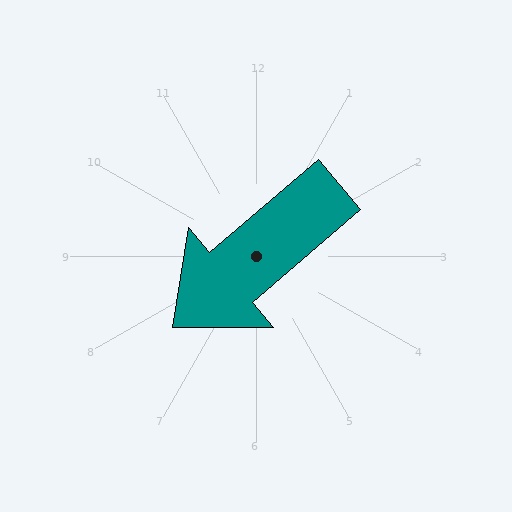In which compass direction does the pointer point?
Southwest.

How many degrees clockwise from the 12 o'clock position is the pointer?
Approximately 230 degrees.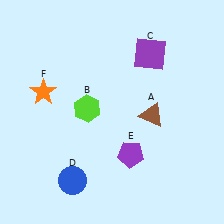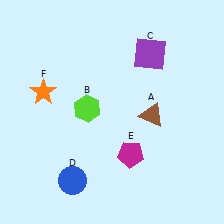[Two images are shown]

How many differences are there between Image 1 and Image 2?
There is 1 difference between the two images.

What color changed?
The pentagon (E) changed from purple in Image 1 to magenta in Image 2.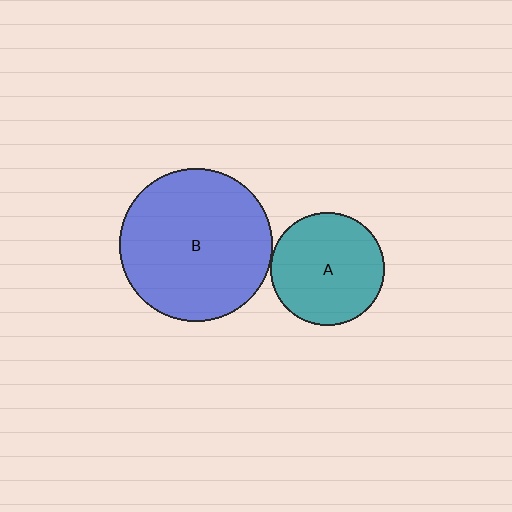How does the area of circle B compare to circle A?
Approximately 1.8 times.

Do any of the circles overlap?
No, none of the circles overlap.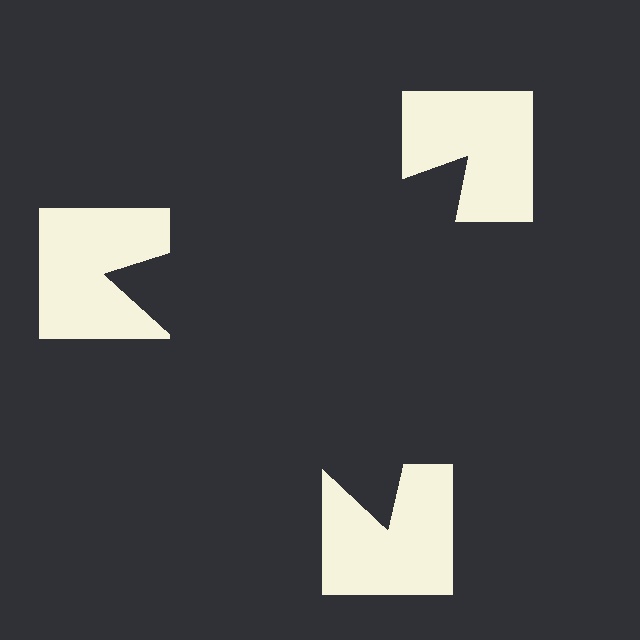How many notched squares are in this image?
There are 3 — one at each vertex of the illusory triangle.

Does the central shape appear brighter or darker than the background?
It typically appears slightly darker than the background, even though no actual brightness change is drawn.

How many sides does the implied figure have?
3 sides.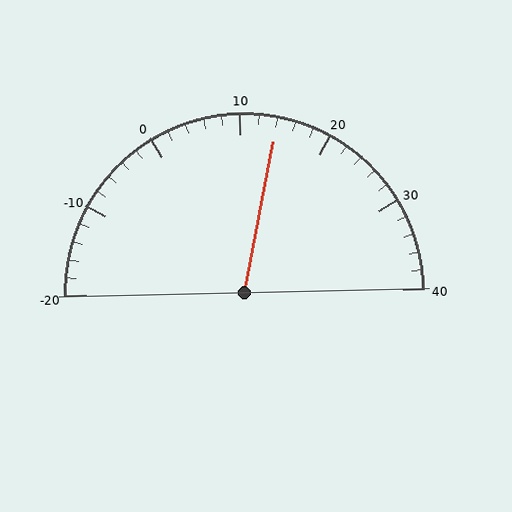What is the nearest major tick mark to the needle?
The nearest major tick mark is 10.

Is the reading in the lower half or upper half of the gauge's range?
The reading is in the upper half of the range (-20 to 40).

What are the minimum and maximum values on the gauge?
The gauge ranges from -20 to 40.